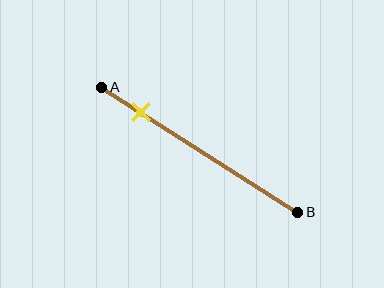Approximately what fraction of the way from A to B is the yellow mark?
The yellow mark is approximately 20% of the way from A to B.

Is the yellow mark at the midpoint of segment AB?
No, the mark is at about 20% from A, not at the 50% midpoint.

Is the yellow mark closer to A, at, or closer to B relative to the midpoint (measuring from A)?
The yellow mark is closer to point A than the midpoint of segment AB.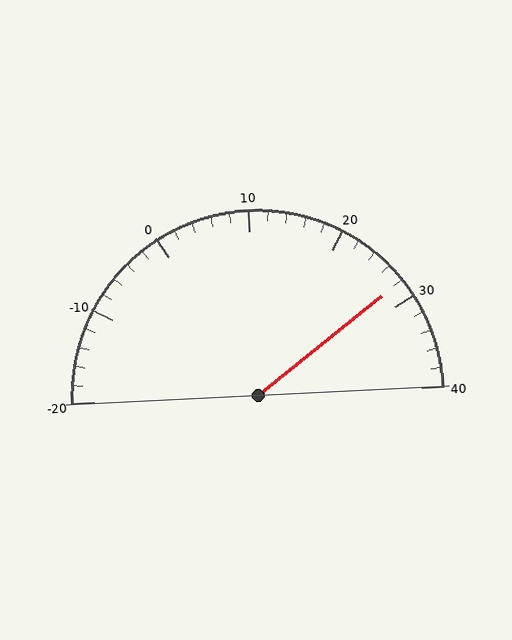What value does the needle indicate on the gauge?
The needle indicates approximately 28.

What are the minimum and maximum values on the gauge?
The gauge ranges from -20 to 40.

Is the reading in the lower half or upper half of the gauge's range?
The reading is in the upper half of the range (-20 to 40).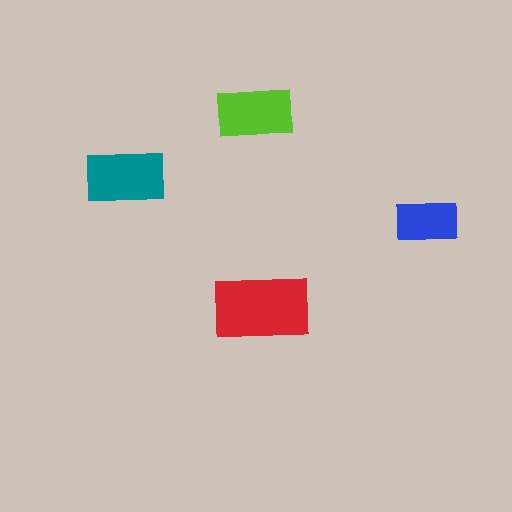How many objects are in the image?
There are 4 objects in the image.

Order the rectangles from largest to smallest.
the red one, the teal one, the lime one, the blue one.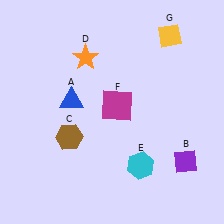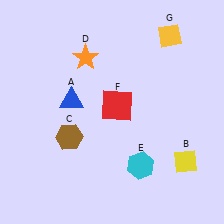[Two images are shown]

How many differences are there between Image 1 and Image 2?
There are 2 differences between the two images.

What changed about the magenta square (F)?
In Image 1, F is magenta. In Image 2, it changed to red.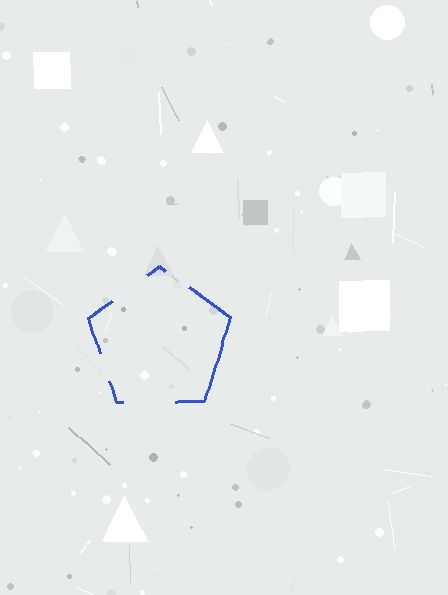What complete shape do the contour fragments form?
The contour fragments form a pentagon.